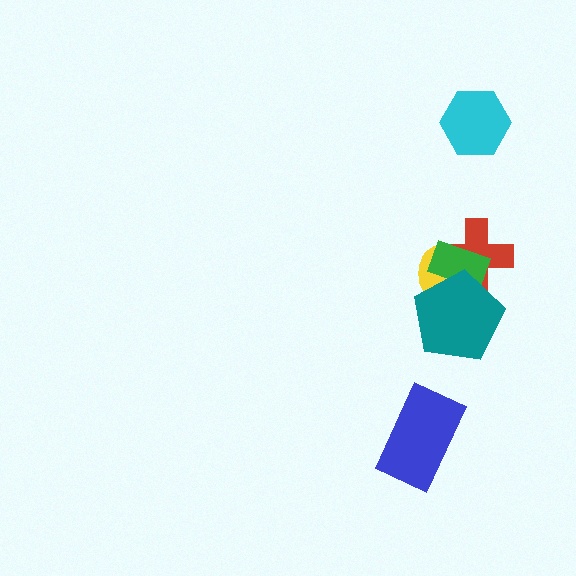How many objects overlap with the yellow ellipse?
3 objects overlap with the yellow ellipse.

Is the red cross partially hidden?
Yes, it is partially covered by another shape.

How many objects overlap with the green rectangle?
3 objects overlap with the green rectangle.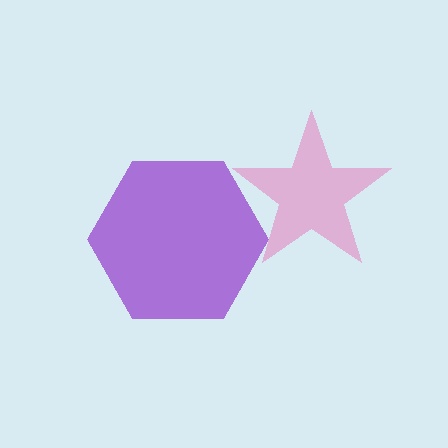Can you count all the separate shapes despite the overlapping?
Yes, there are 2 separate shapes.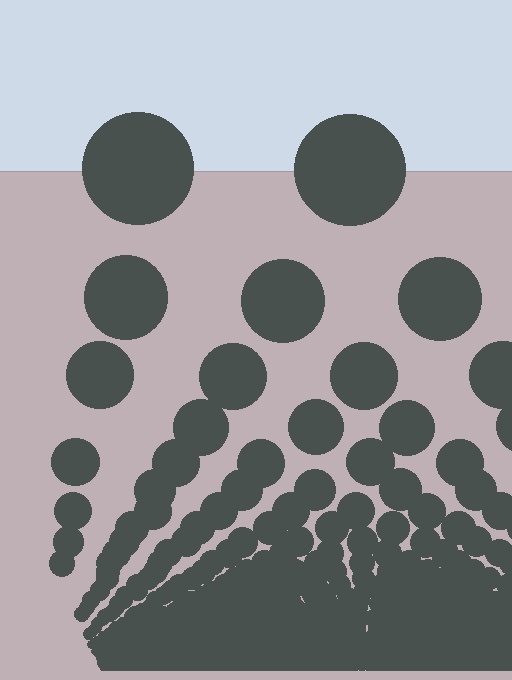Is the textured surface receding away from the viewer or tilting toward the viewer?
The surface appears to tilt toward the viewer. Texture elements get larger and sparser toward the top.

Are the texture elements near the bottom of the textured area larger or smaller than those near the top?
Smaller. The gradient is inverted — elements near the bottom are smaller and denser.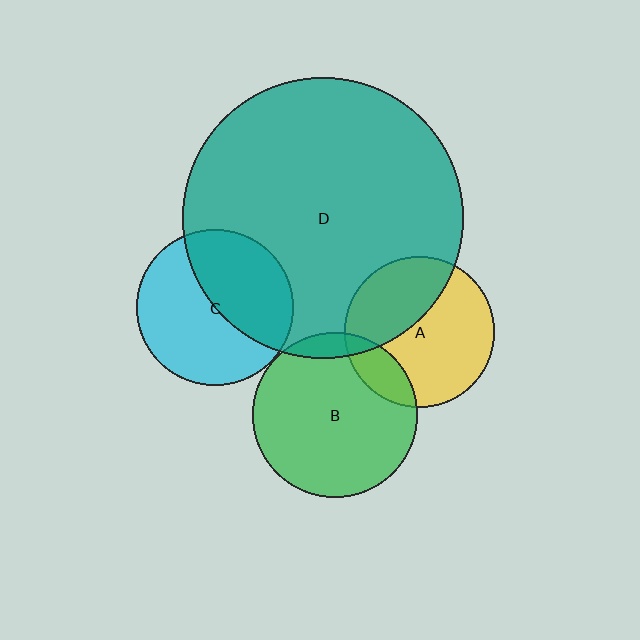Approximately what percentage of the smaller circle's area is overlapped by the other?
Approximately 10%.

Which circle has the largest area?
Circle D (teal).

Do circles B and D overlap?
Yes.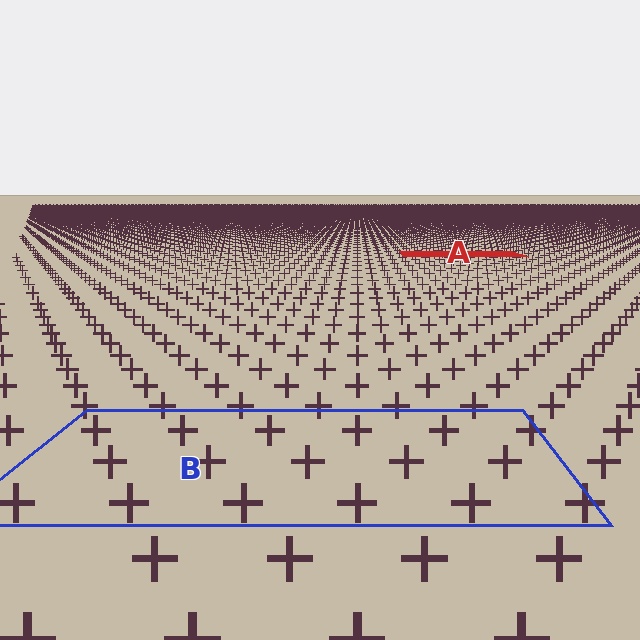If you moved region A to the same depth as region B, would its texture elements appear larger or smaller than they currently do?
They would appear larger. At a closer depth, the same texture elements are projected at a bigger on-screen size.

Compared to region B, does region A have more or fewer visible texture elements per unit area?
Region A has more texture elements per unit area — they are packed more densely because it is farther away.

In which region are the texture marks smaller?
The texture marks are smaller in region A, because it is farther away.